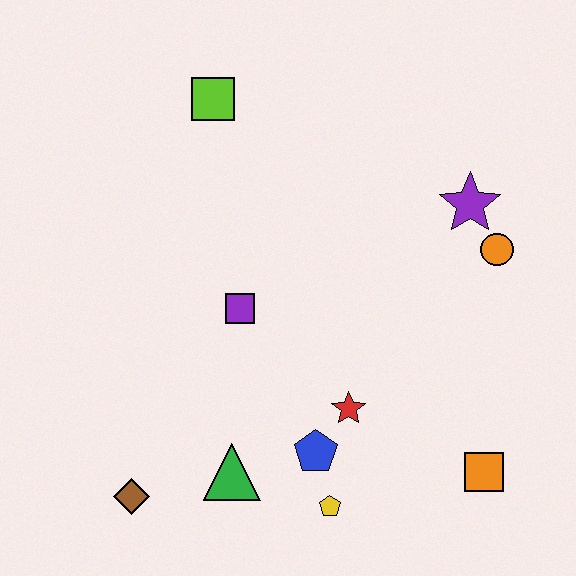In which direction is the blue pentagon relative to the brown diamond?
The blue pentagon is to the right of the brown diamond.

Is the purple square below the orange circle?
Yes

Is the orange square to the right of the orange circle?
No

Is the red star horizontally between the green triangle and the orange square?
Yes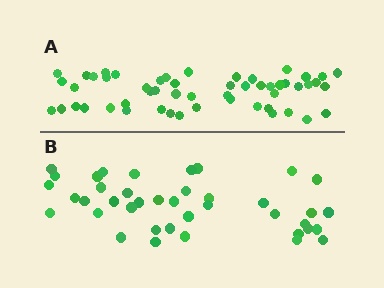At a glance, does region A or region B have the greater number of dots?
Region A (the top region) has more dots.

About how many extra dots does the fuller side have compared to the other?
Region A has approximately 15 more dots than region B.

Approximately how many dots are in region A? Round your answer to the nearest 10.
About 50 dots. (The exact count is 53, which rounds to 50.)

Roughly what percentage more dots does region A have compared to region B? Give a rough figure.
About 30% more.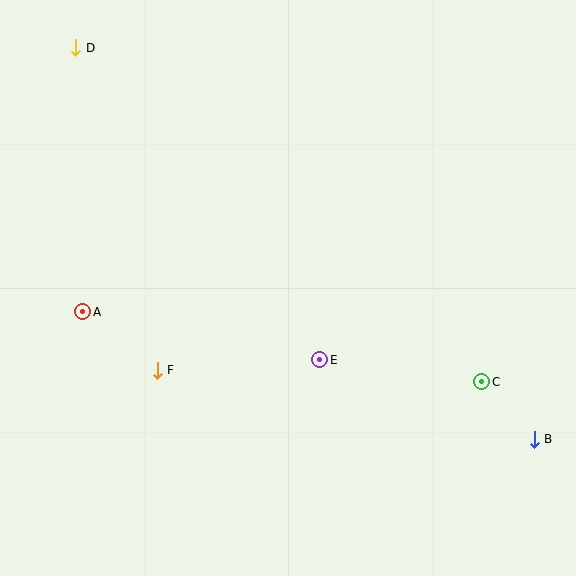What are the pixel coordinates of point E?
Point E is at (320, 360).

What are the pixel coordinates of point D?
Point D is at (76, 48).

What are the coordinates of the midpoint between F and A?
The midpoint between F and A is at (120, 341).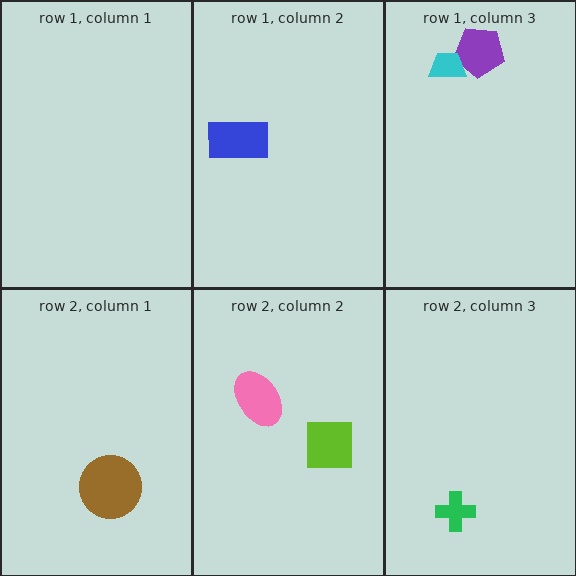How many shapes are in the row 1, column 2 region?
1.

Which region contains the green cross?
The row 2, column 3 region.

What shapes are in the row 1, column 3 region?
The purple pentagon, the cyan trapezoid.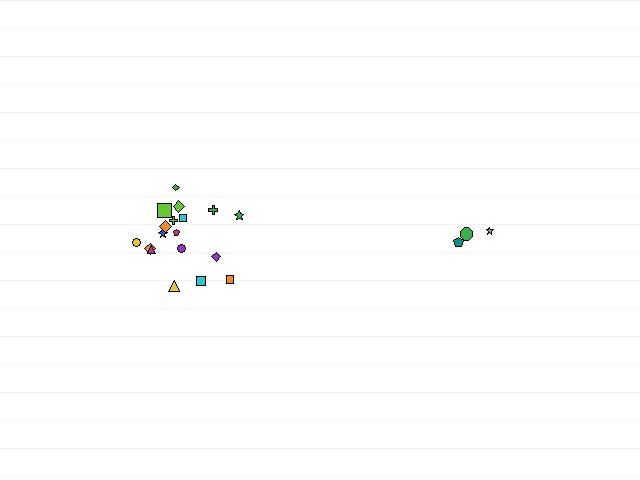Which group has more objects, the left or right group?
The left group.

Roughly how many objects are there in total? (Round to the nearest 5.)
Roughly 20 objects in total.